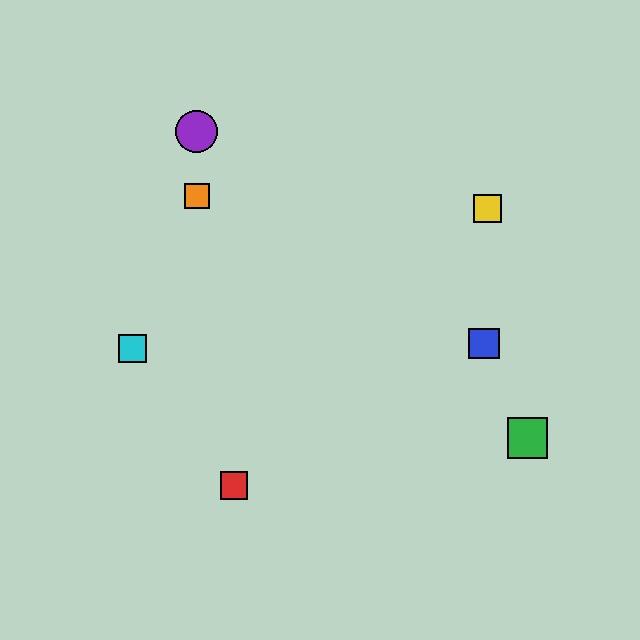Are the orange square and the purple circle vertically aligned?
Yes, both are at x≈197.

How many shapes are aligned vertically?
2 shapes (the purple circle, the orange square) are aligned vertically.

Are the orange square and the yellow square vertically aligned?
No, the orange square is at x≈197 and the yellow square is at x≈487.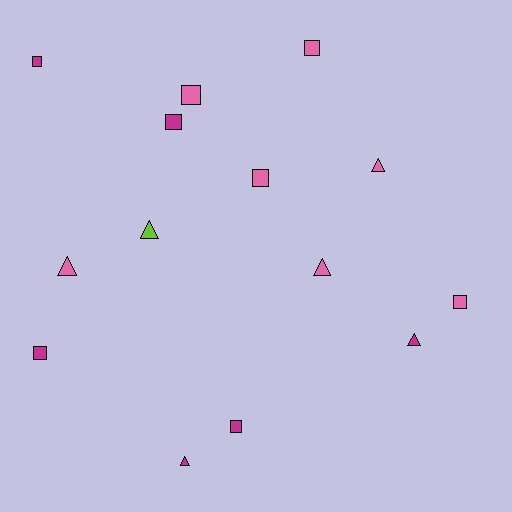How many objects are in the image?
There are 14 objects.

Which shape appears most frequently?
Square, with 8 objects.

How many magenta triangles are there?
There are 2 magenta triangles.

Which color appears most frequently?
Pink, with 7 objects.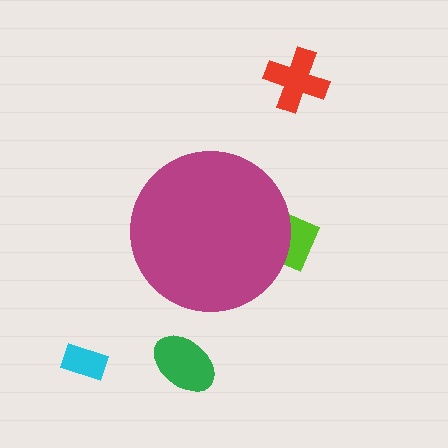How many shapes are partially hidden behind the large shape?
1 shape is partially hidden.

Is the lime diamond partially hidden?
Yes, the lime diamond is partially hidden behind the magenta circle.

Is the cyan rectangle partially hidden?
No, the cyan rectangle is fully visible.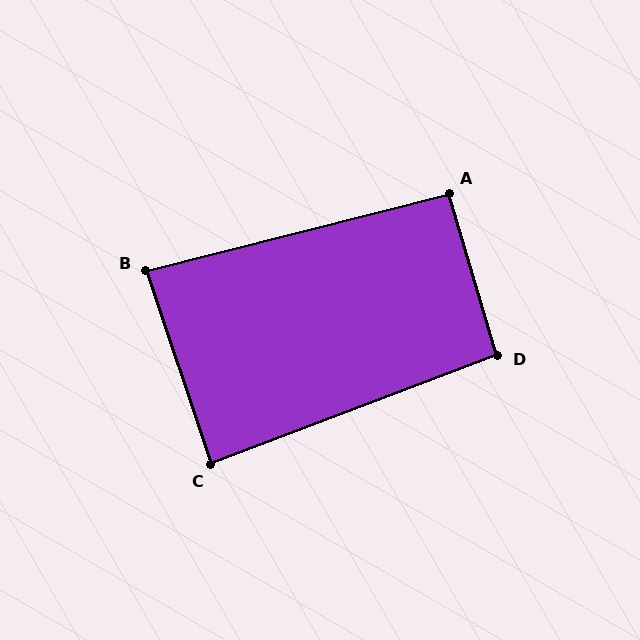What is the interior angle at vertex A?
Approximately 92 degrees (approximately right).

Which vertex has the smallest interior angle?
B, at approximately 86 degrees.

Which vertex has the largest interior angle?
D, at approximately 94 degrees.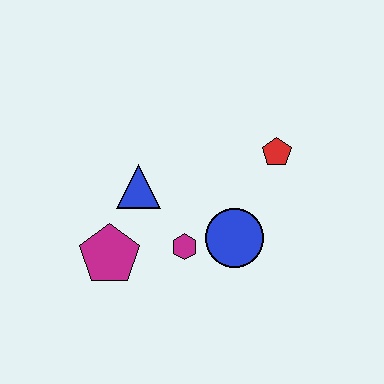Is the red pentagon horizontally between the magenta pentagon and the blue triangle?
No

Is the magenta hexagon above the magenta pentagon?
Yes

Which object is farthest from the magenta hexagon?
The red pentagon is farthest from the magenta hexagon.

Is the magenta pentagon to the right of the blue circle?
No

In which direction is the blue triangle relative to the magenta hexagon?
The blue triangle is above the magenta hexagon.